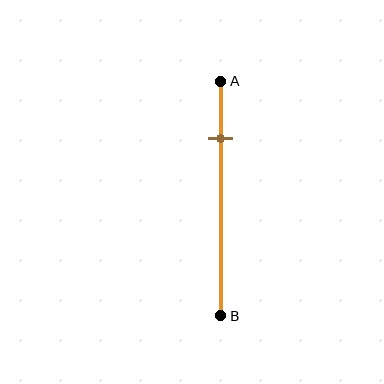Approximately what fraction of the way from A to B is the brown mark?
The brown mark is approximately 25% of the way from A to B.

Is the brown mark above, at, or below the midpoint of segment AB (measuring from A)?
The brown mark is above the midpoint of segment AB.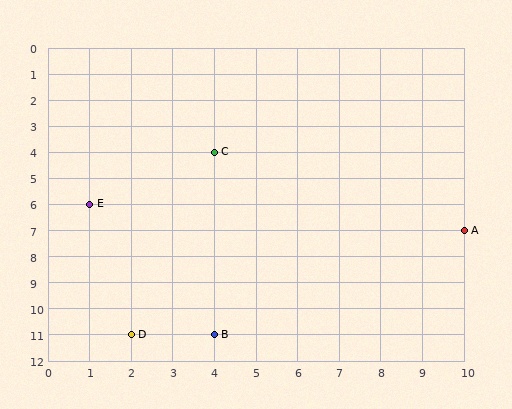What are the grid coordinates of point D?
Point D is at grid coordinates (2, 11).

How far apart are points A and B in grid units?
Points A and B are 6 columns and 4 rows apart (about 7.2 grid units diagonally).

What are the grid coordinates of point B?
Point B is at grid coordinates (4, 11).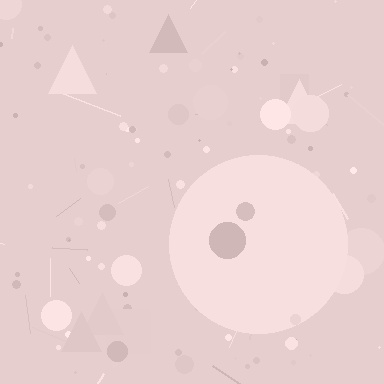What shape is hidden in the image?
A circle is hidden in the image.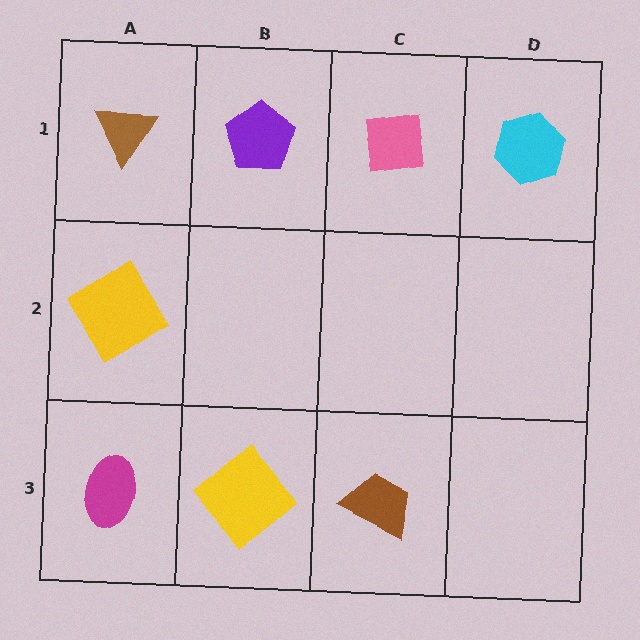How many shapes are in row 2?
1 shape.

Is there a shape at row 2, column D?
No, that cell is empty.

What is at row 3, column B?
A yellow diamond.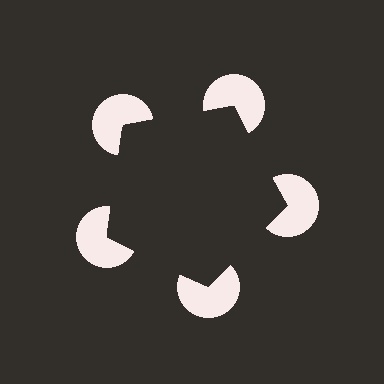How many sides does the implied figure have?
5 sides.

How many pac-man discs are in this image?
There are 5 — one at each vertex of the illusory pentagon.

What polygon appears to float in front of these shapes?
An illusory pentagon — its edges are inferred from the aligned wedge cuts in the pac-man discs, not physically drawn.